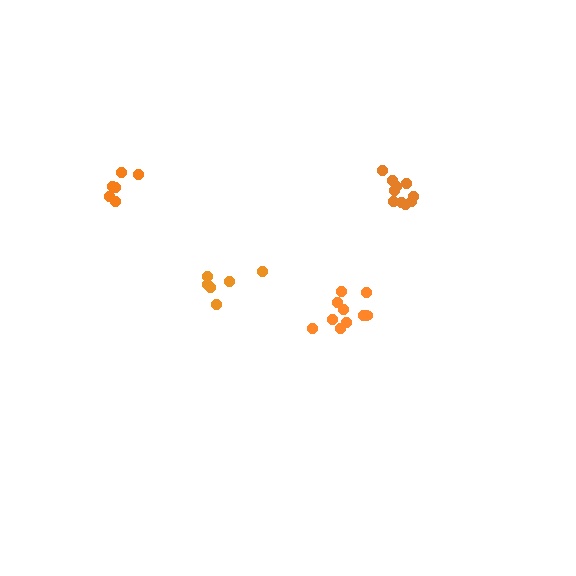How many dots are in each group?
Group 1: 10 dots, Group 2: 6 dots, Group 3: 10 dots, Group 4: 6 dots (32 total).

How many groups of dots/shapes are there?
There are 4 groups.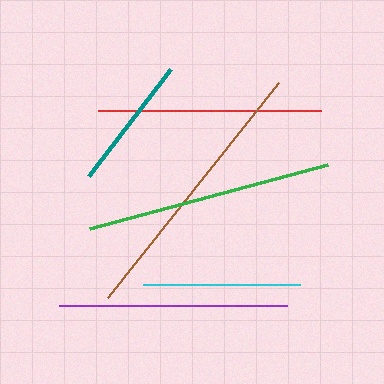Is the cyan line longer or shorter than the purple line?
The purple line is longer than the cyan line.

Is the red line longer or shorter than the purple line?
The purple line is longer than the red line.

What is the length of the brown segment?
The brown segment is approximately 274 pixels long.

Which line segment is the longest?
The brown line is the longest at approximately 274 pixels.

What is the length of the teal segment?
The teal segment is approximately 135 pixels long.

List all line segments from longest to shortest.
From longest to shortest: brown, green, purple, red, cyan, teal.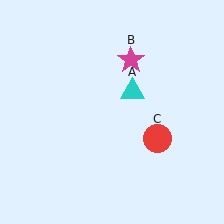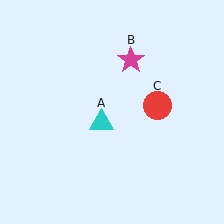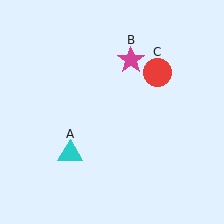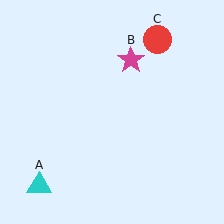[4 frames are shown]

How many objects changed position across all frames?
2 objects changed position: cyan triangle (object A), red circle (object C).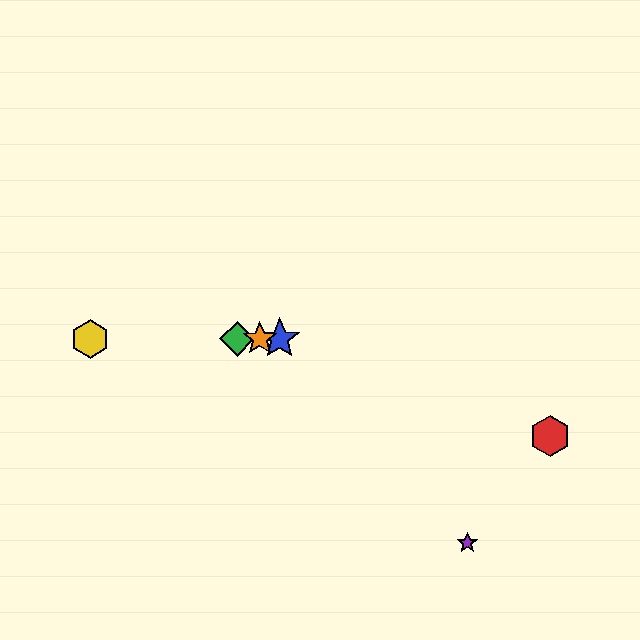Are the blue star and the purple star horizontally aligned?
No, the blue star is at y≈339 and the purple star is at y≈543.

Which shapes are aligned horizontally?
The blue star, the green diamond, the yellow hexagon, the orange star are aligned horizontally.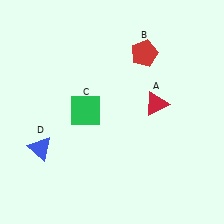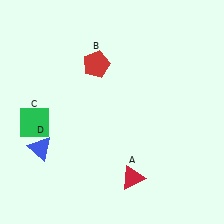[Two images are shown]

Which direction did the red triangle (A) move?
The red triangle (A) moved down.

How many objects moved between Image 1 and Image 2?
3 objects moved between the two images.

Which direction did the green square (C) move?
The green square (C) moved left.